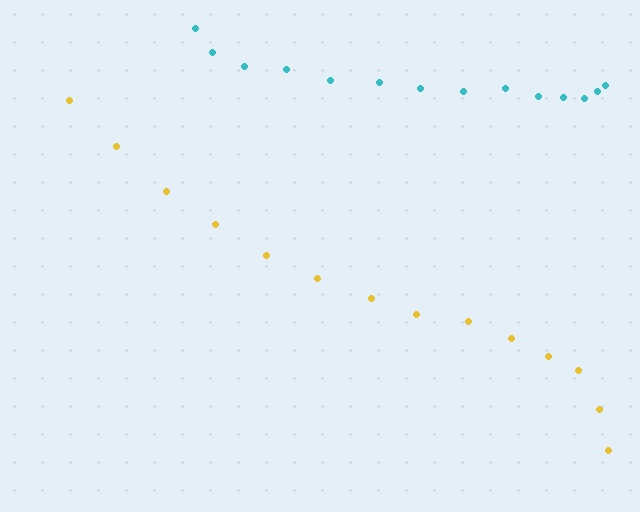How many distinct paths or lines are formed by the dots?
There are 2 distinct paths.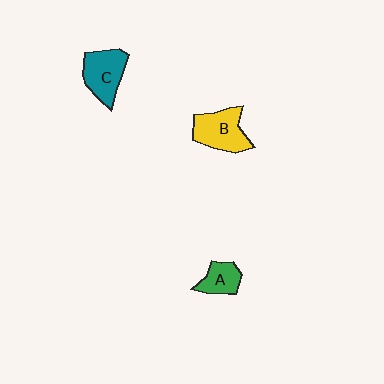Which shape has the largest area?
Shape B (yellow).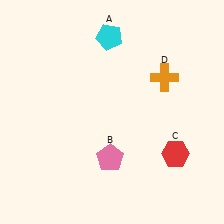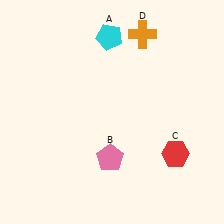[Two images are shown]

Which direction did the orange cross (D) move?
The orange cross (D) moved up.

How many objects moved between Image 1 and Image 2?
1 object moved between the two images.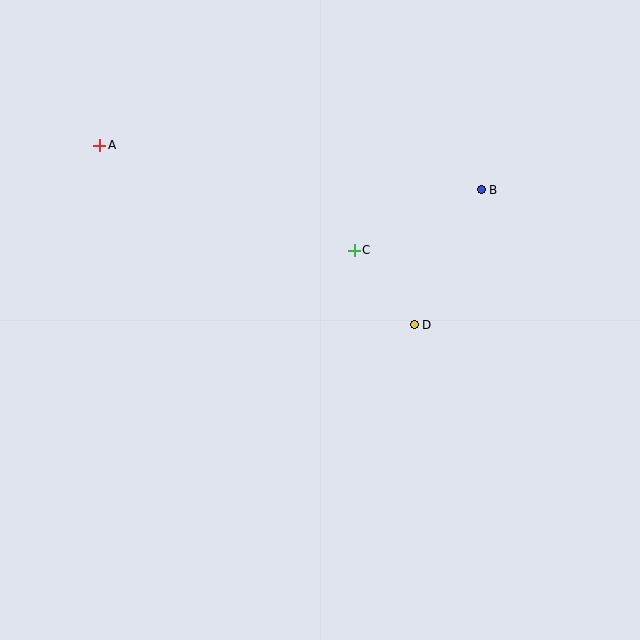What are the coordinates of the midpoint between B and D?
The midpoint between B and D is at (448, 257).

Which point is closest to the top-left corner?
Point A is closest to the top-left corner.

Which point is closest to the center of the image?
Point C at (354, 250) is closest to the center.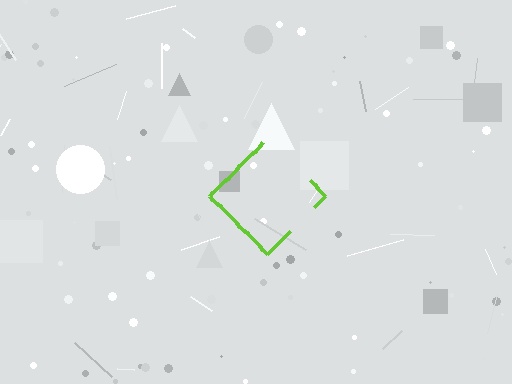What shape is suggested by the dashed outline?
The dashed outline suggests a diamond.